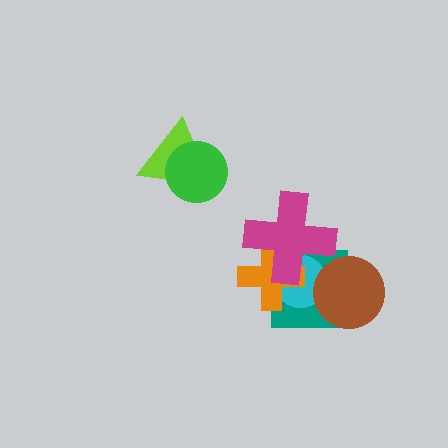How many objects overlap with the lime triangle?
1 object overlaps with the lime triangle.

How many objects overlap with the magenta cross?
3 objects overlap with the magenta cross.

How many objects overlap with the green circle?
1 object overlaps with the green circle.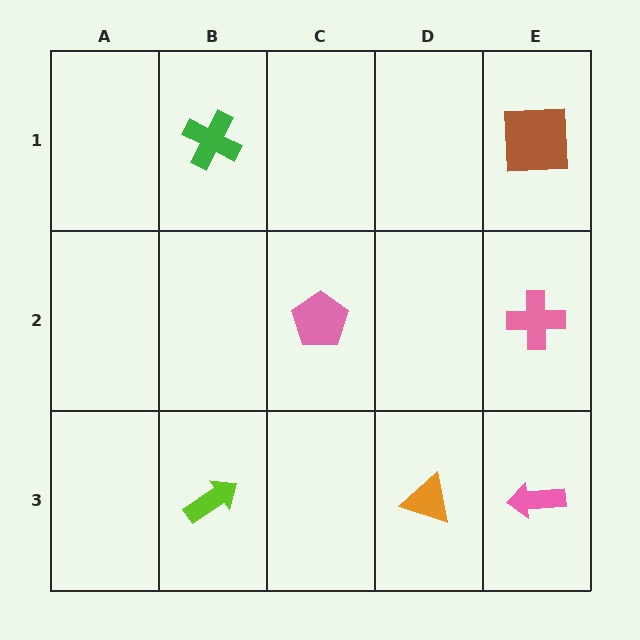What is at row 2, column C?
A pink pentagon.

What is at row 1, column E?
A brown square.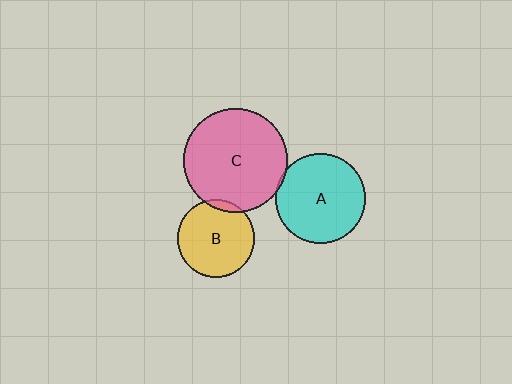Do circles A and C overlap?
Yes.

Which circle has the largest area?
Circle C (pink).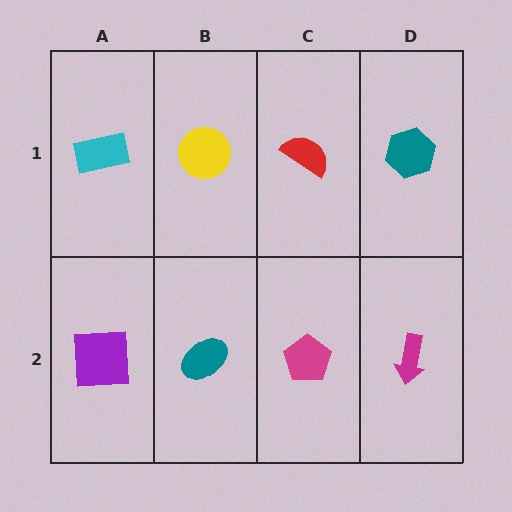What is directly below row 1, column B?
A teal ellipse.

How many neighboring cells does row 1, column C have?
3.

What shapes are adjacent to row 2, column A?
A cyan rectangle (row 1, column A), a teal ellipse (row 2, column B).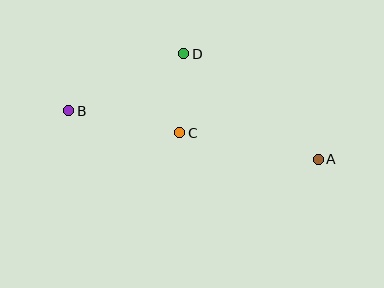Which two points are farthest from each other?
Points A and B are farthest from each other.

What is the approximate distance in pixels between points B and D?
The distance between B and D is approximately 128 pixels.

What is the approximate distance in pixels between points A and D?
The distance between A and D is approximately 171 pixels.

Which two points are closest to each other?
Points C and D are closest to each other.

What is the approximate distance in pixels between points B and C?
The distance between B and C is approximately 113 pixels.